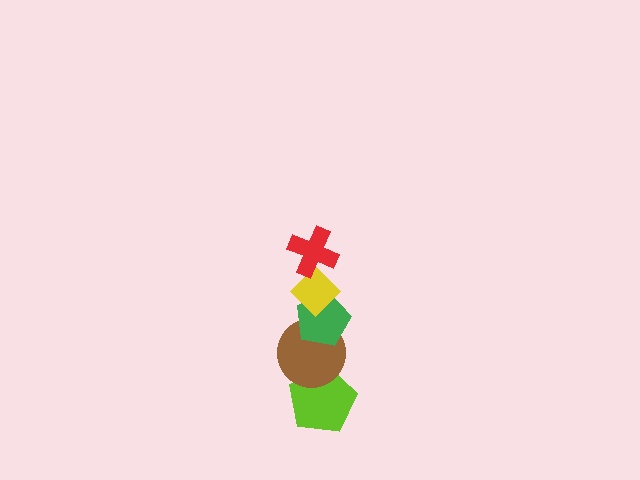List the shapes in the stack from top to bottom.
From top to bottom: the red cross, the yellow diamond, the green pentagon, the brown circle, the lime pentagon.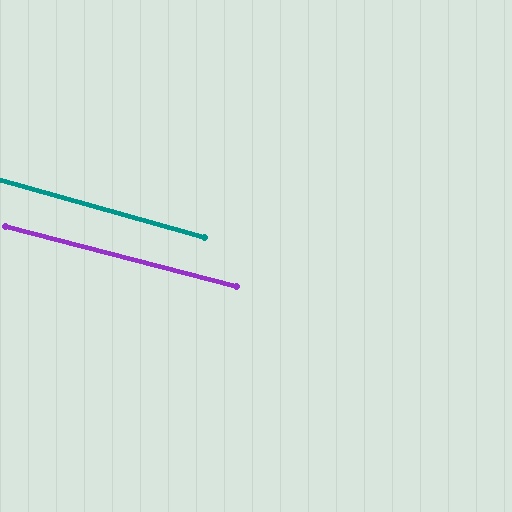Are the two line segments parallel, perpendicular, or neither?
Parallel — their directions differ by only 0.9°.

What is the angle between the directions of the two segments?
Approximately 1 degree.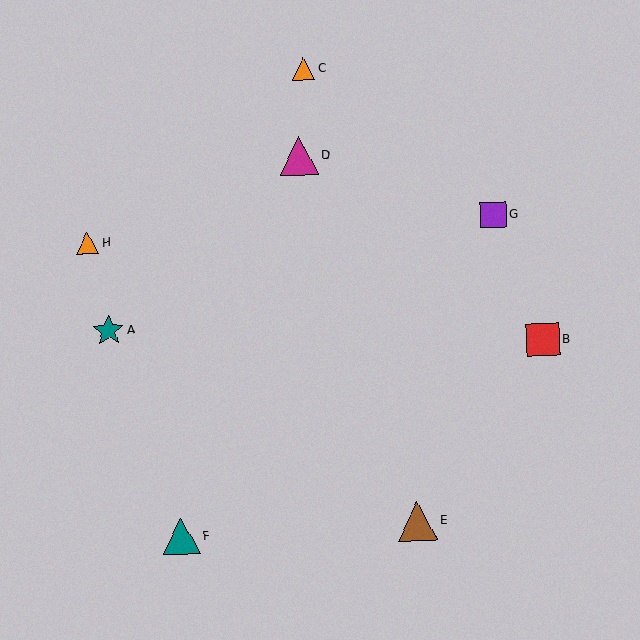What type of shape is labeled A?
Shape A is a teal star.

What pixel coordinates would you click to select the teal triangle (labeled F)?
Click at (182, 536) to select the teal triangle F.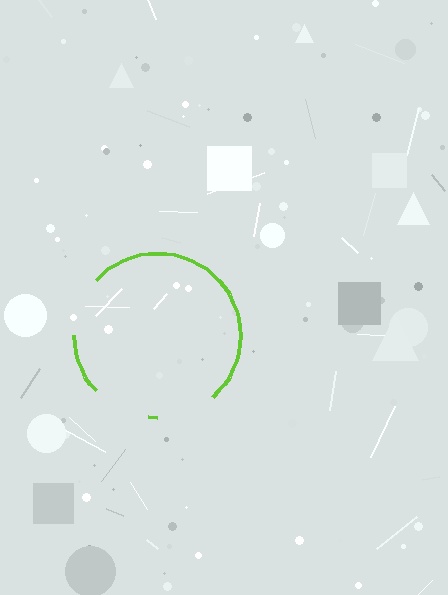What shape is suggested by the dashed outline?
The dashed outline suggests a circle.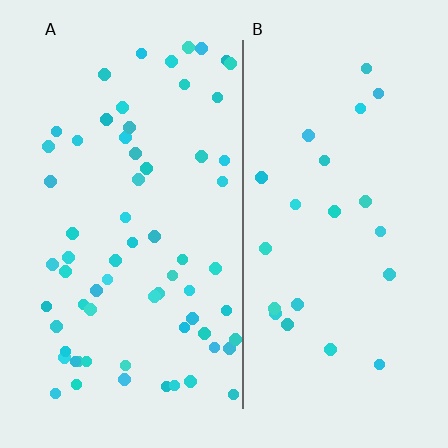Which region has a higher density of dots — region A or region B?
A (the left).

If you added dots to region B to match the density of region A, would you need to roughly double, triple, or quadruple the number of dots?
Approximately triple.